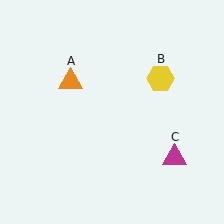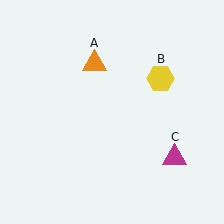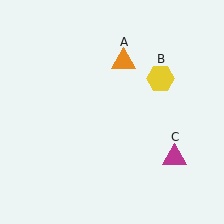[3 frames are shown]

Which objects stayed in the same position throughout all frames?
Yellow hexagon (object B) and magenta triangle (object C) remained stationary.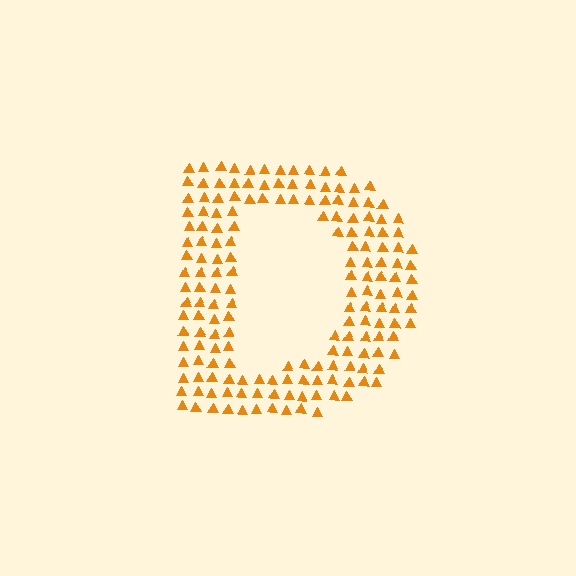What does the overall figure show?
The overall figure shows the letter D.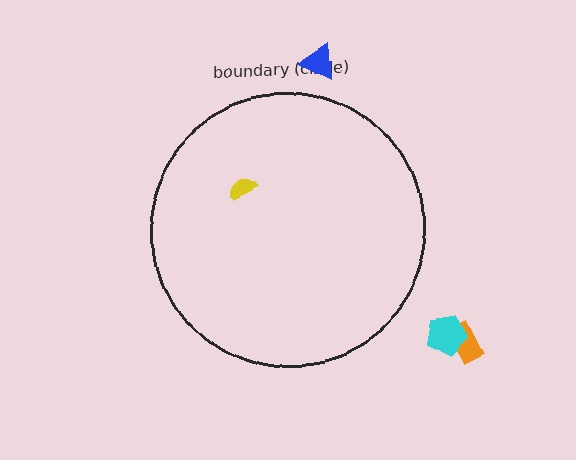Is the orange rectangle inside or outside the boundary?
Outside.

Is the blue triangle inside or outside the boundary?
Outside.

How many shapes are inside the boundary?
1 inside, 3 outside.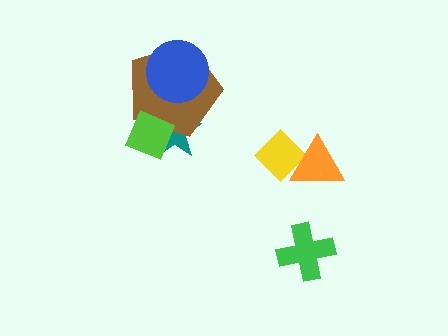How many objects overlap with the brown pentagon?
3 objects overlap with the brown pentagon.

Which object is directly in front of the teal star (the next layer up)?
The brown pentagon is directly in front of the teal star.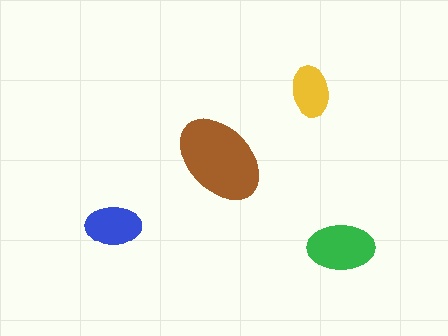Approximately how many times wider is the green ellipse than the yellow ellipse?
About 1.5 times wider.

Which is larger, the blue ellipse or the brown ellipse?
The brown one.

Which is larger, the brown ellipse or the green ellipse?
The brown one.